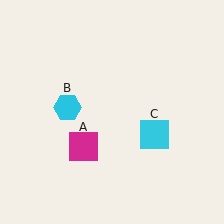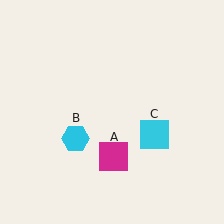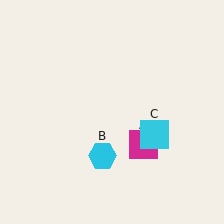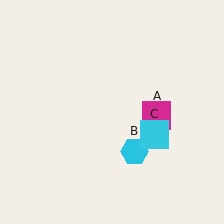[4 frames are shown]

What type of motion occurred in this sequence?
The magenta square (object A), cyan hexagon (object B) rotated counterclockwise around the center of the scene.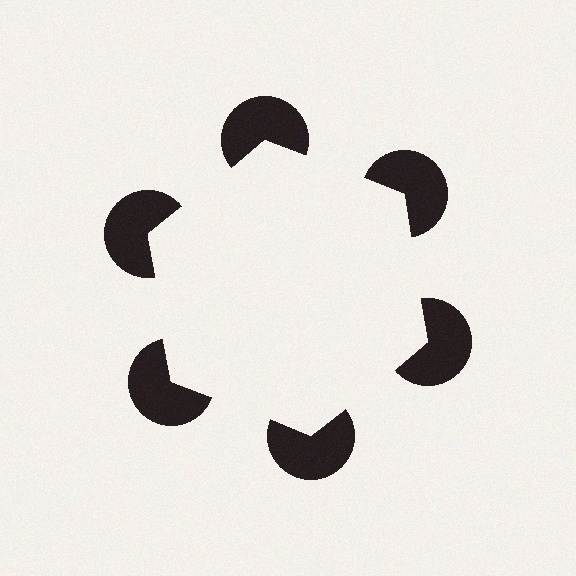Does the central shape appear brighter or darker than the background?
It typically appears slightly brighter than the background, even though no actual brightness change is drawn.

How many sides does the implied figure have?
6 sides.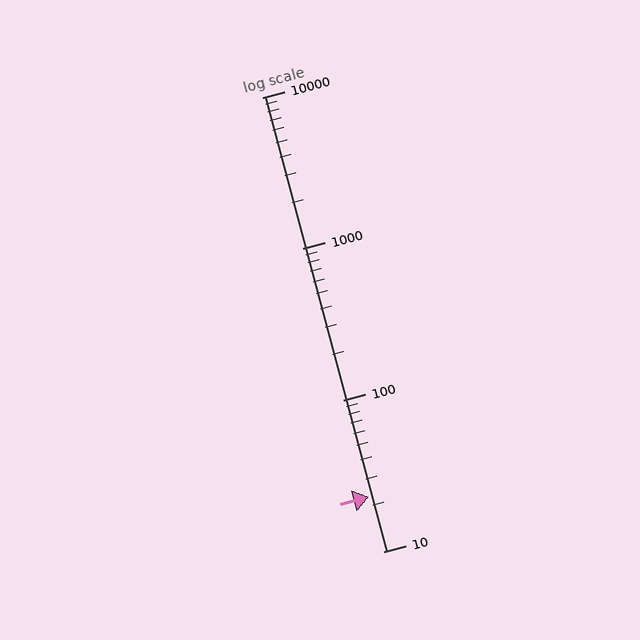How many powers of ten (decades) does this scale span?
The scale spans 3 decades, from 10 to 10000.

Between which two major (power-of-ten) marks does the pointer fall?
The pointer is between 10 and 100.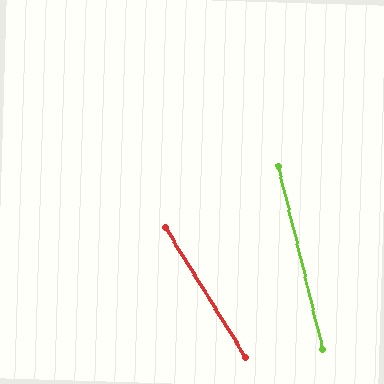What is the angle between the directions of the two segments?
Approximately 19 degrees.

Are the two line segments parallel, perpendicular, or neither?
Neither parallel nor perpendicular — they differ by about 19°.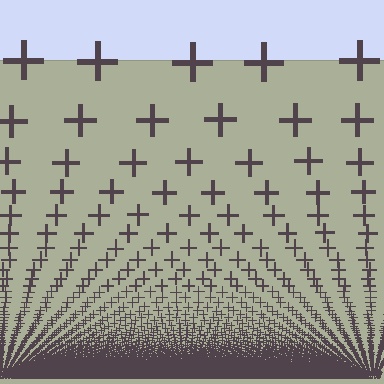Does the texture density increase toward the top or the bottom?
Density increases toward the bottom.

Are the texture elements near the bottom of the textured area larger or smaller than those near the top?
Smaller. The gradient is inverted — elements near the bottom are smaller and denser.